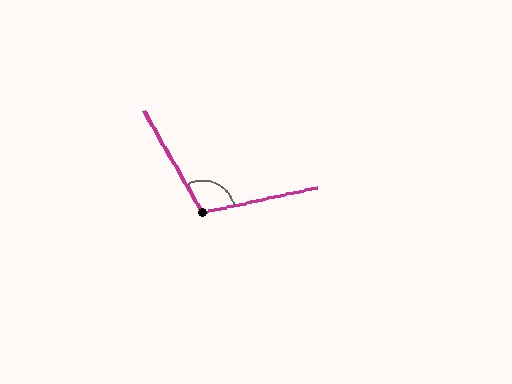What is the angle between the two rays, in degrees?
Approximately 108 degrees.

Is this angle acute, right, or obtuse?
It is obtuse.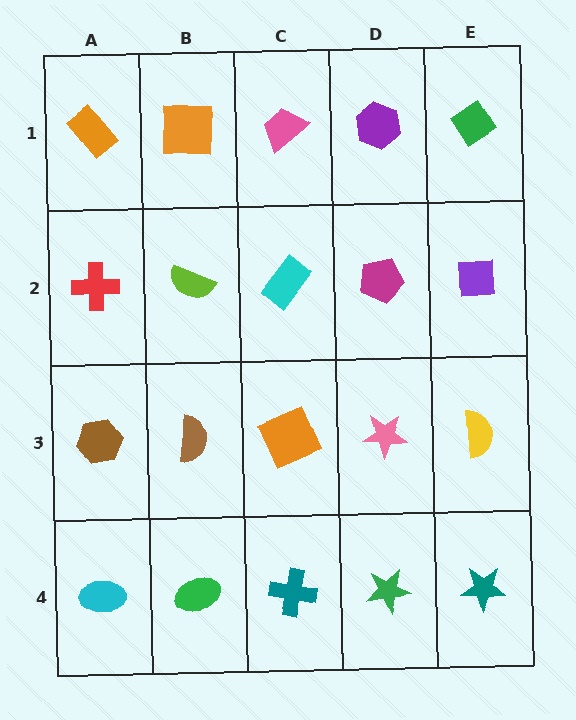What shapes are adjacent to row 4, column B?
A brown semicircle (row 3, column B), a cyan ellipse (row 4, column A), a teal cross (row 4, column C).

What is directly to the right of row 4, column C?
A green star.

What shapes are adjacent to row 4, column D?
A pink star (row 3, column D), a teal cross (row 4, column C), a teal star (row 4, column E).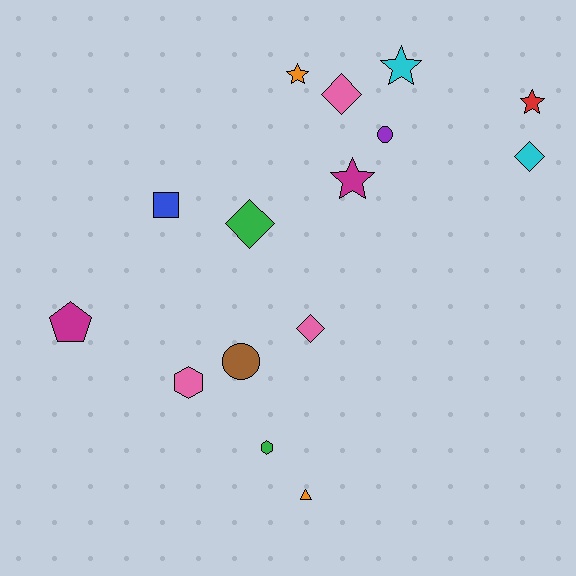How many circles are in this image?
There are 2 circles.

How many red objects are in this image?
There is 1 red object.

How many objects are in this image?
There are 15 objects.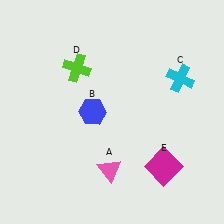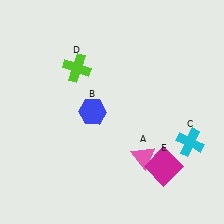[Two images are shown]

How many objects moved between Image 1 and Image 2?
2 objects moved between the two images.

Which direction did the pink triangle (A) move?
The pink triangle (A) moved right.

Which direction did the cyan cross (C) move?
The cyan cross (C) moved down.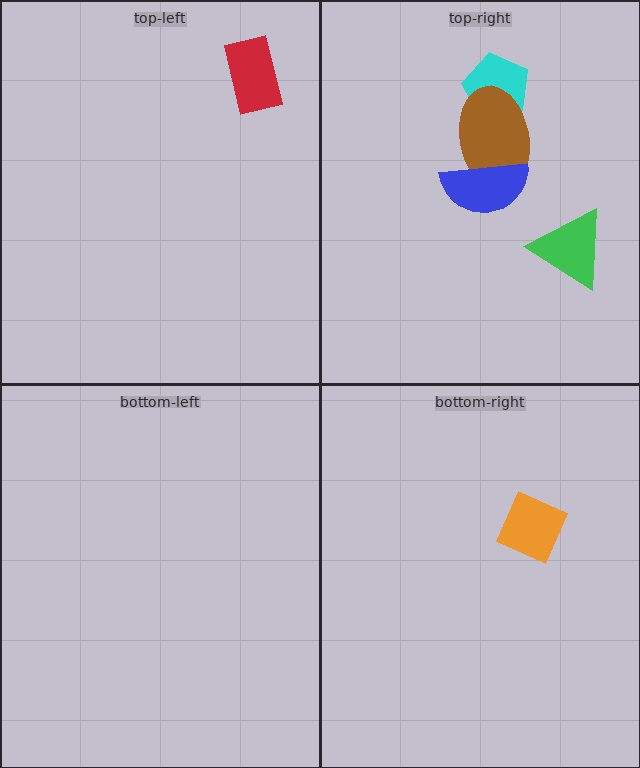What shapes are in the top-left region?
The red rectangle.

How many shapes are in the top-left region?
1.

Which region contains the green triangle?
The top-right region.